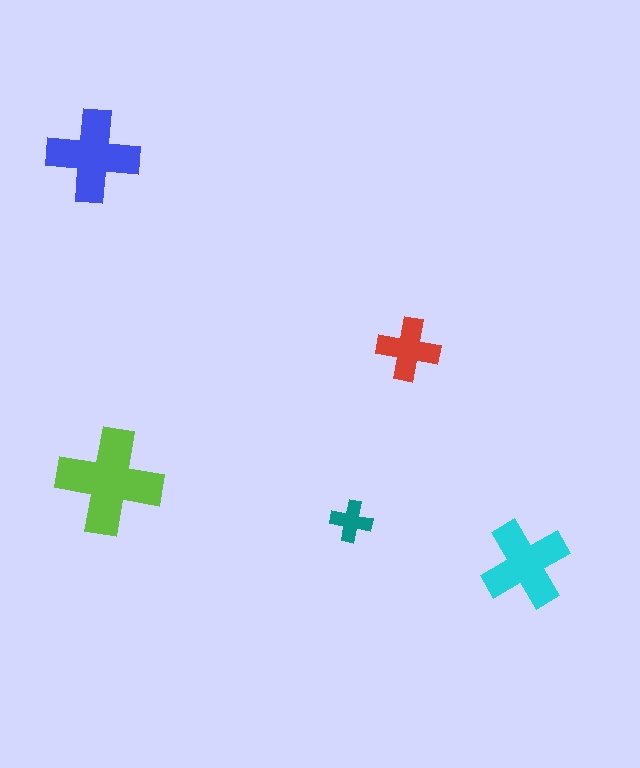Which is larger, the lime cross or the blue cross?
The lime one.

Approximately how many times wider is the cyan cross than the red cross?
About 1.5 times wider.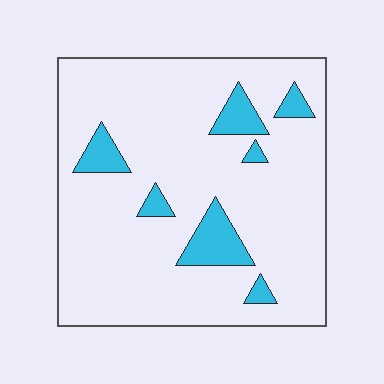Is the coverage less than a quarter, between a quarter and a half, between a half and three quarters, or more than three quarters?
Less than a quarter.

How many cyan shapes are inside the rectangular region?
7.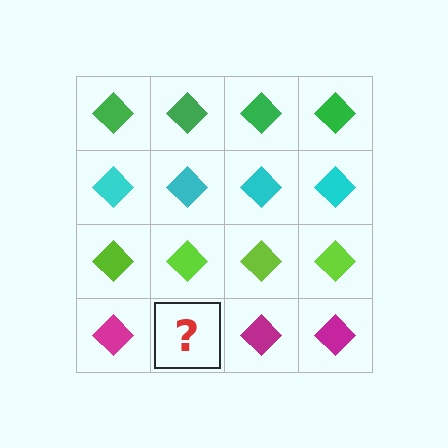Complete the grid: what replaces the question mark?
The question mark should be replaced with a magenta diamond.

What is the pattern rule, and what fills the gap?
The rule is that each row has a consistent color. The gap should be filled with a magenta diamond.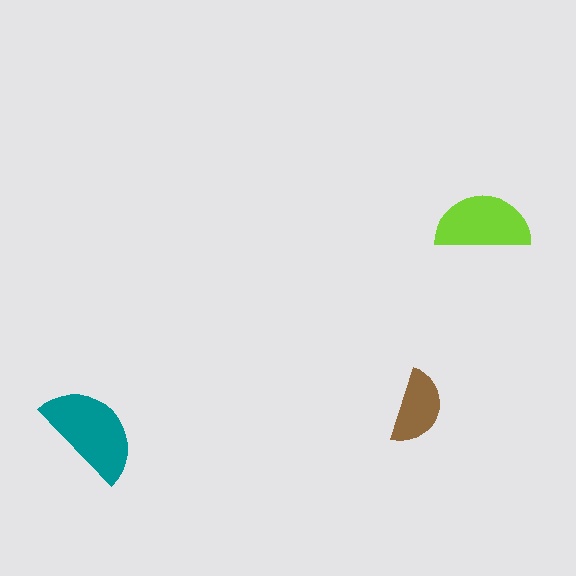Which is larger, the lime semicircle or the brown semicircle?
The lime one.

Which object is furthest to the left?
The teal semicircle is leftmost.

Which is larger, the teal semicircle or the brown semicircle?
The teal one.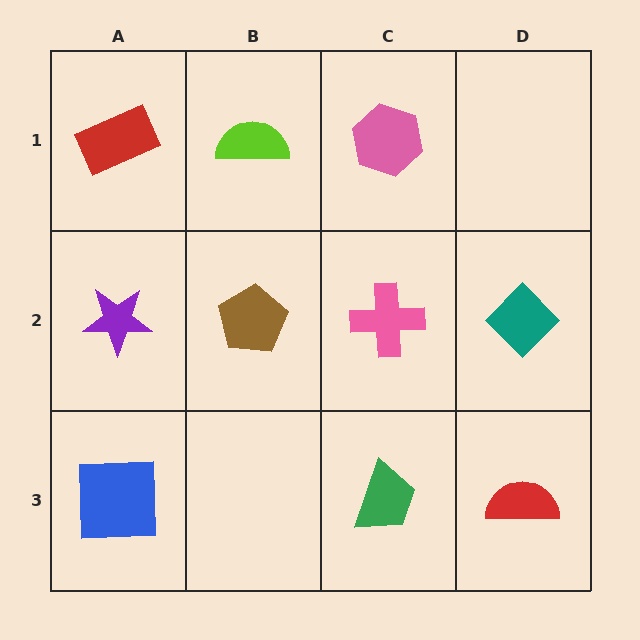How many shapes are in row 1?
3 shapes.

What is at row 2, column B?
A brown pentagon.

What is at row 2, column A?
A purple star.